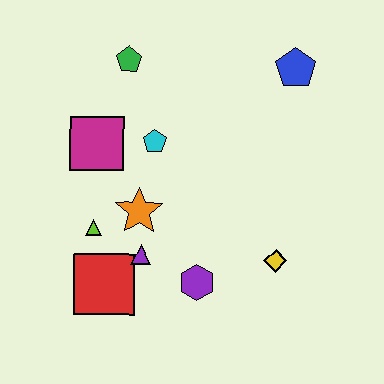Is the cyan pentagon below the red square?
No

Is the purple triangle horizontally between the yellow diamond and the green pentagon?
Yes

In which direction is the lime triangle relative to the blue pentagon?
The lime triangle is to the left of the blue pentagon.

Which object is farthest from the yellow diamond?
The green pentagon is farthest from the yellow diamond.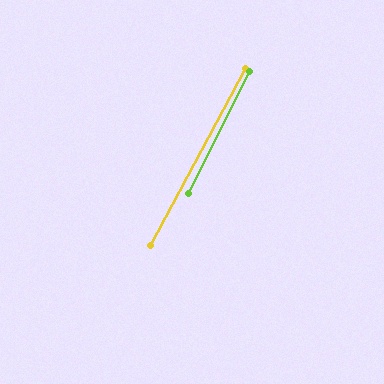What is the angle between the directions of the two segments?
Approximately 2 degrees.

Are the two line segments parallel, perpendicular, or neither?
Parallel — their directions differ by only 1.8°.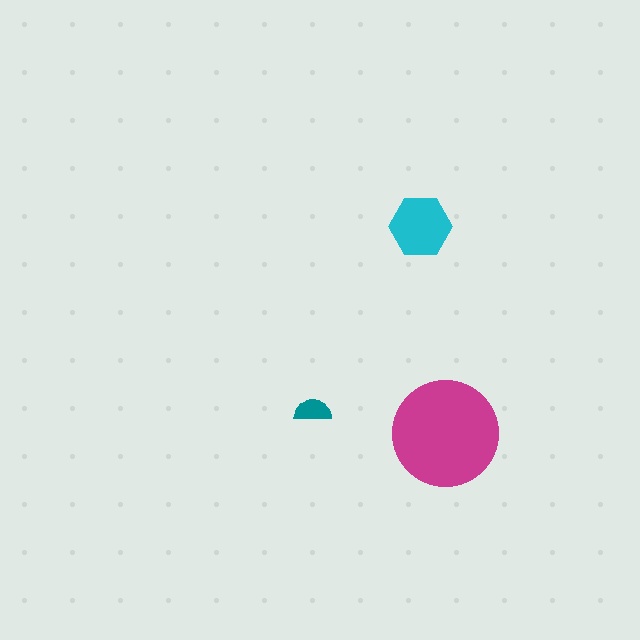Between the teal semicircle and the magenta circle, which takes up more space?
The magenta circle.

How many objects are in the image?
There are 3 objects in the image.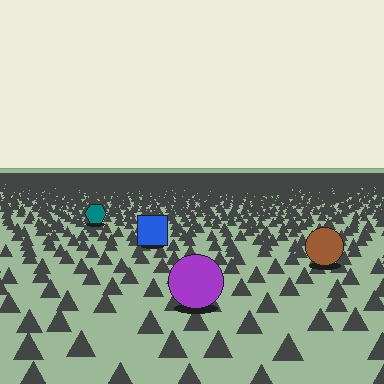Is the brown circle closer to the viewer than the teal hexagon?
Yes. The brown circle is closer — you can tell from the texture gradient: the ground texture is coarser near it.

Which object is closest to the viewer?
The purple circle is closest. The texture marks near it are larger and more spread out.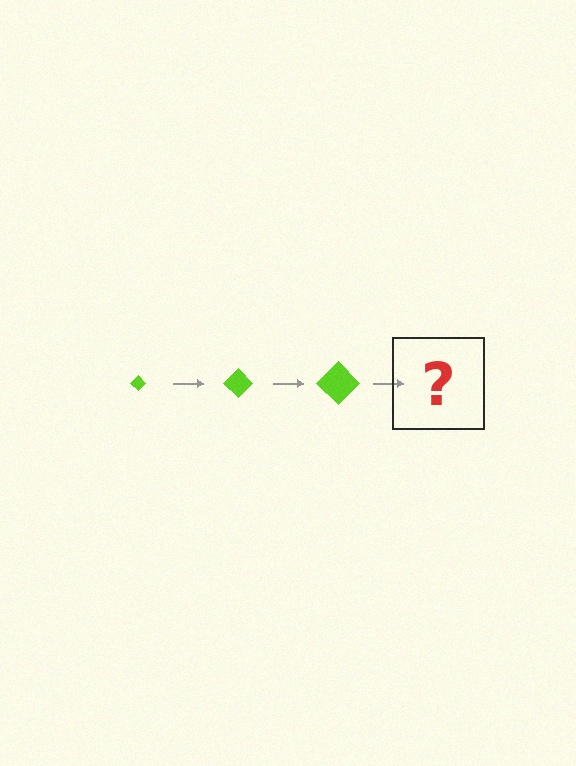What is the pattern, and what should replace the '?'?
The pattern is that the diamond gets progressively larger each step. The '?' should be a lime diamond, larger than the previous one.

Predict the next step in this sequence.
The next step is a lime diamond, larger than the previous one.